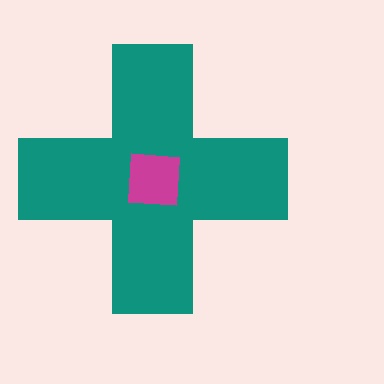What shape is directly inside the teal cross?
The magenta square.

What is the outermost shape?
The teal cross.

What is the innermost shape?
The magenta square.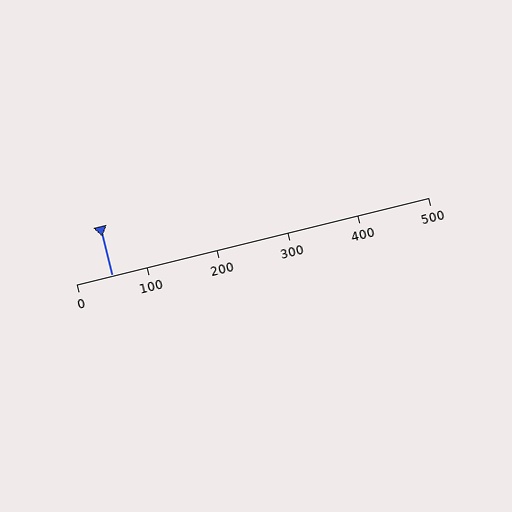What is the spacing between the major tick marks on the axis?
The major ticks are spaced 100 apart.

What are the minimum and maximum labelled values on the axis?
The axis runs from 0 to 500.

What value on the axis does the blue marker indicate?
The marker indicates approximately 50.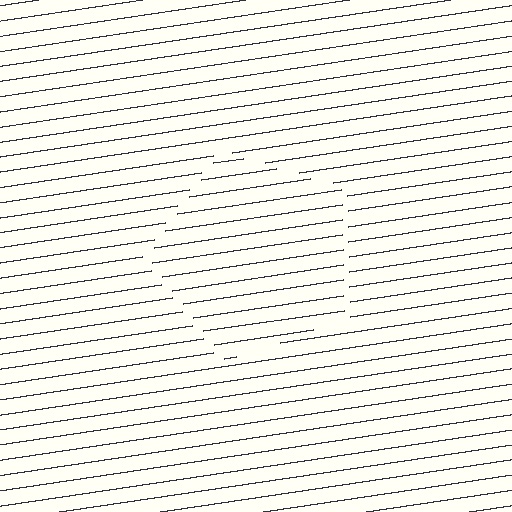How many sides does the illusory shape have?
5 sides — the line-ends trace a pentagon.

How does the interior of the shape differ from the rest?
The interior of the shape contains the same grating, shifted by half a period — the contour is defined by the phase discontinuity where line-ends from the inner and outer gratings abut.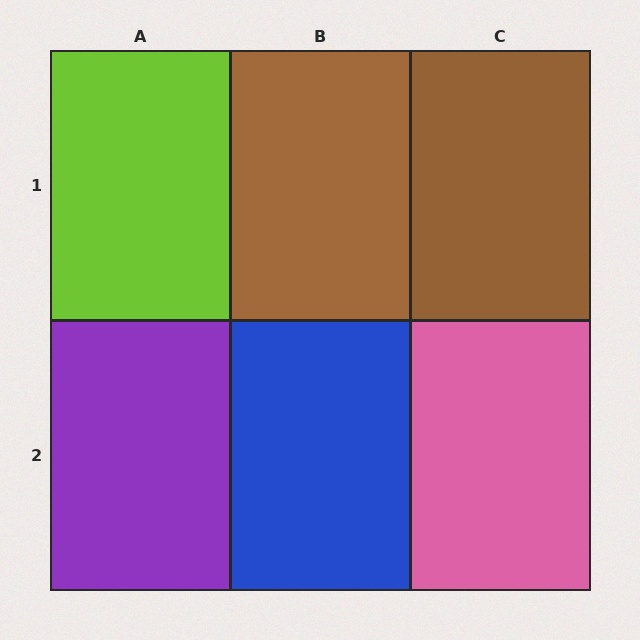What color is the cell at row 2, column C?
Pink.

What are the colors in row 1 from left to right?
Lime, brown, brown.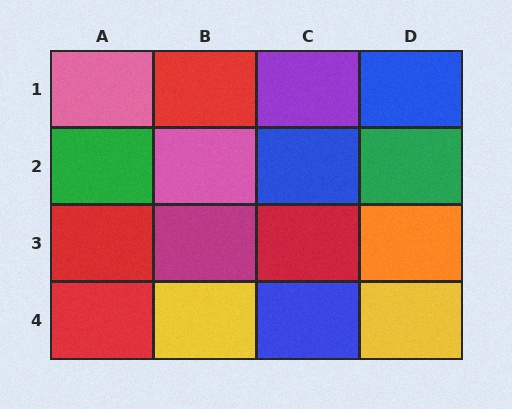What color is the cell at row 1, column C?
Purple.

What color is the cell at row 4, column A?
Red.